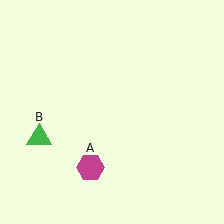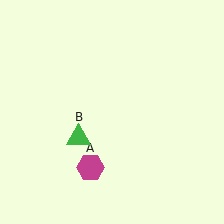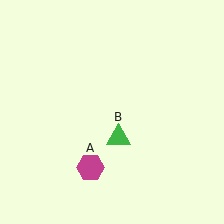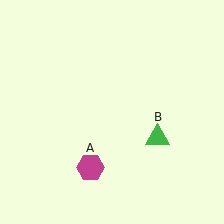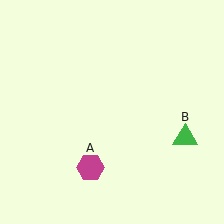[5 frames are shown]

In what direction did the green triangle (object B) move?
The green triangle (object B) moved right.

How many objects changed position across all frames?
1 object changed position: green triangle (object B).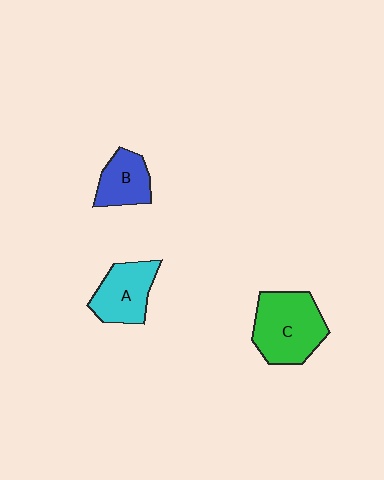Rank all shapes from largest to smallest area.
From largest to smallest: C (green), A (cyan), B (blue).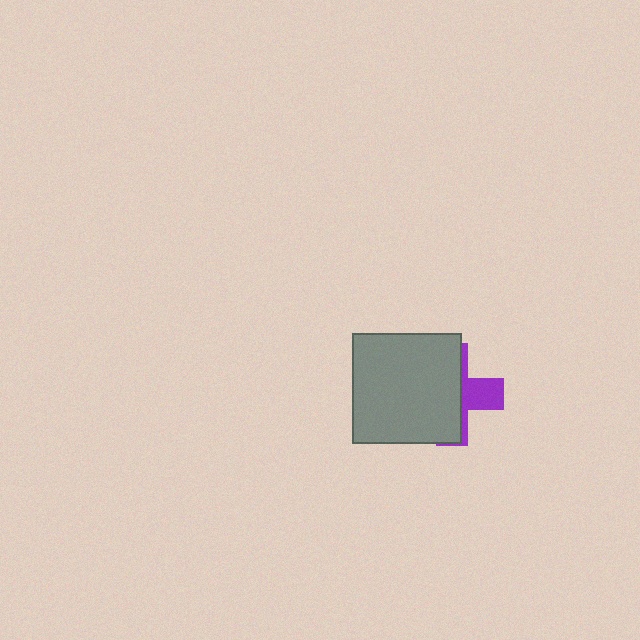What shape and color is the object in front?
The object in front is a gray square.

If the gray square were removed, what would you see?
You would see the complete purple cross.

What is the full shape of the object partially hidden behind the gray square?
The partially hidden object is a purple cross.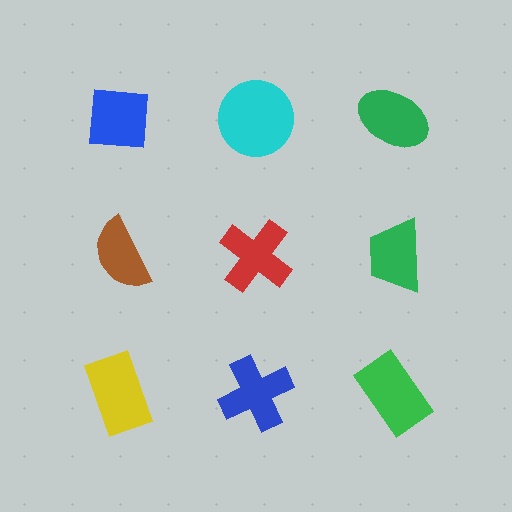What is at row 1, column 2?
A cyan circle.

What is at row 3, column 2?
A blue cross.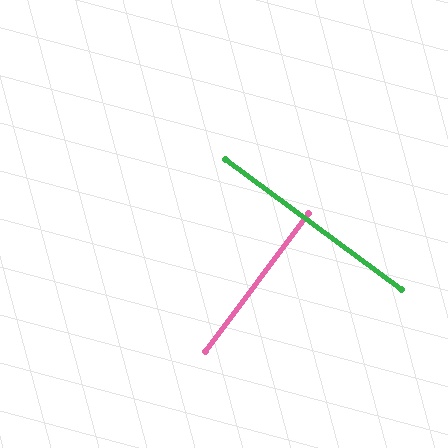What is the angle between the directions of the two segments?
Approximately 90 degrees.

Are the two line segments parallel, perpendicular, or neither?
Perpendicular — they meet at approximately 90°.